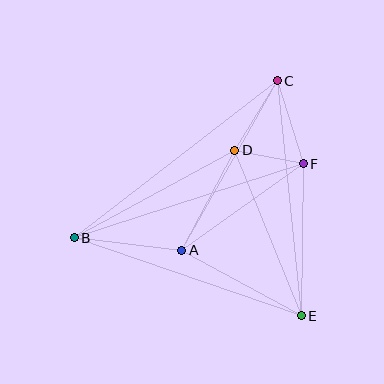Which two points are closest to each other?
Points D and F are closest to each other.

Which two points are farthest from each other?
Points B and C are farthest from each other.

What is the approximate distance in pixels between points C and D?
The distance between C and D is approximately 81 pixels.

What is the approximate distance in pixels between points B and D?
The distance between B and D is approximately 182 pixels.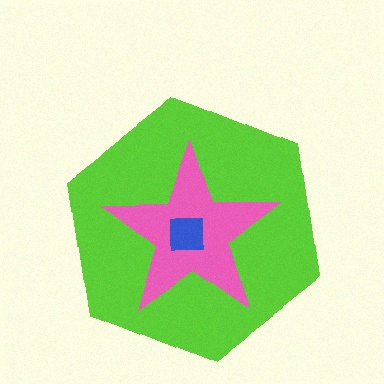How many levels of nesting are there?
3.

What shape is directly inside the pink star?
The blue square.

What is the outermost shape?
The lime hexagon.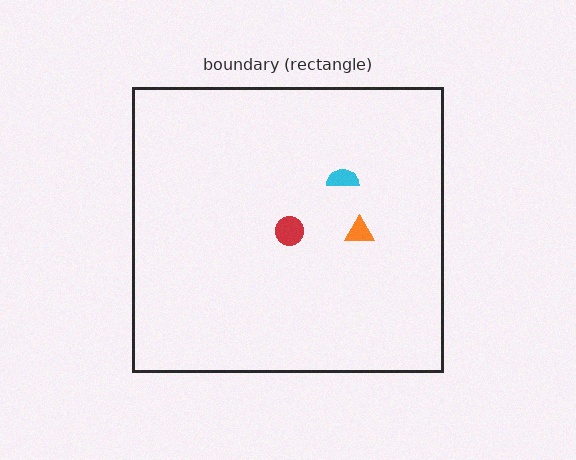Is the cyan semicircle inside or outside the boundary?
Inside.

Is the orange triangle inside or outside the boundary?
Inside.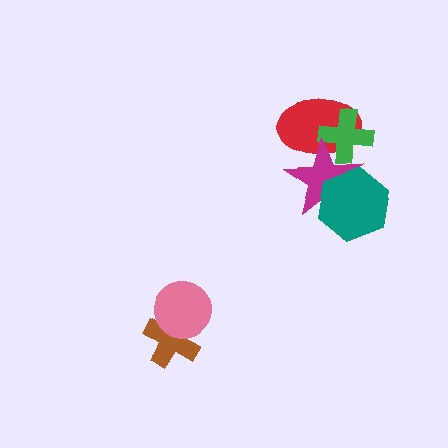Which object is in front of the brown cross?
The pink circle is in front of the brown cross.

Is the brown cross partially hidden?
Yes, it is partially covered by another shape.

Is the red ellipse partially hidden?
Yes, it is partially covered by another shape.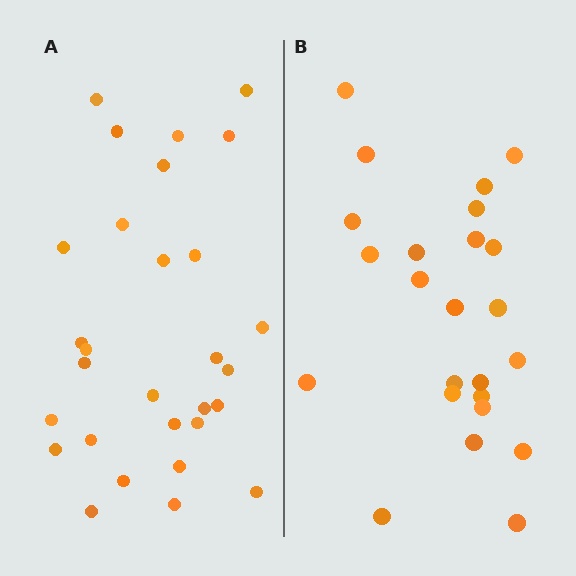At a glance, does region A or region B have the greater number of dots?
Region A (the left region) has more dots.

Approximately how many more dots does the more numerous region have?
Region A has about 5 more dots than region B.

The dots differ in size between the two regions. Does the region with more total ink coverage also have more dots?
No. Region B has more total ink coverage because its dots are larger, but region A actually contains more individual dots. Total area can be misleading — the number of items is what matters here.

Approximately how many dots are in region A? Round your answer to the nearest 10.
About 30 dots. (The exact count is 29, which rounds to 30.)